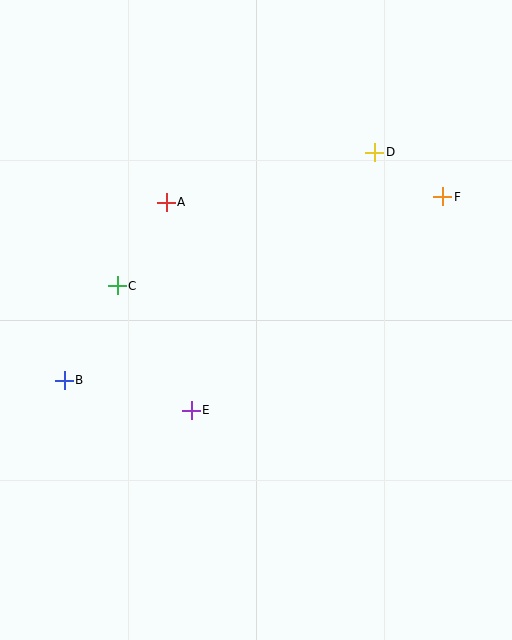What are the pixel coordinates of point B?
Point B is at (64, 380).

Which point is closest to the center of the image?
Point E at (191, 410) is closest to the center.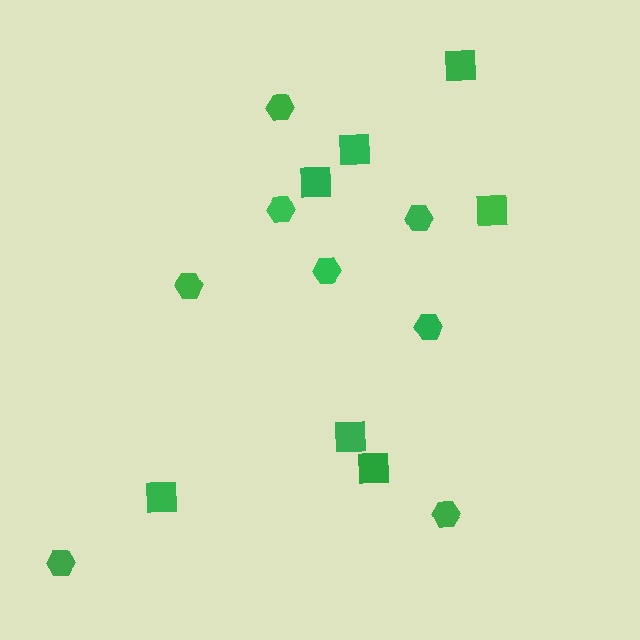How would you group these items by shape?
There are 2 groups: one group of squares (7) and one group of hexagons (8).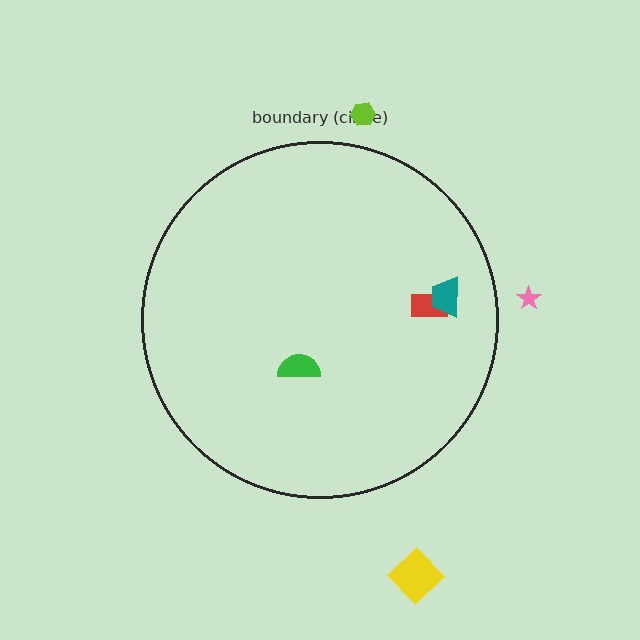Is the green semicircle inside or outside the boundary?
Inside.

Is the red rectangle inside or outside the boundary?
Inside.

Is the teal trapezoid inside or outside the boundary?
Inside.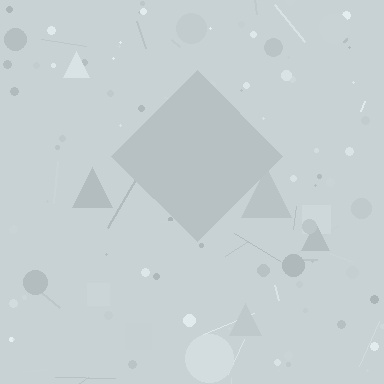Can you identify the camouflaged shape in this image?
The camouflaged shape is a diamond.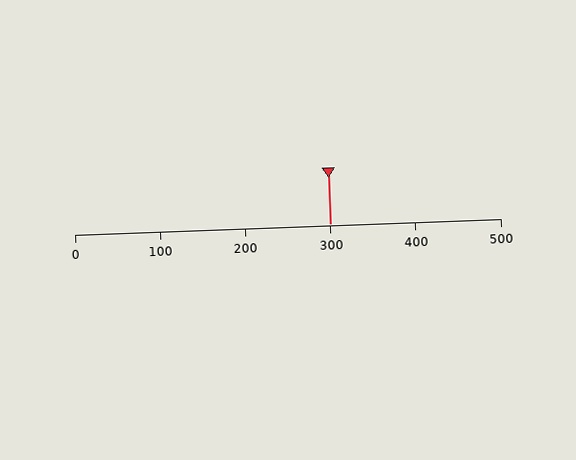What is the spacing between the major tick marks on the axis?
The major ticks are spaced 100 apart.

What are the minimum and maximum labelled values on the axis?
The axis runs from 0 to 500.